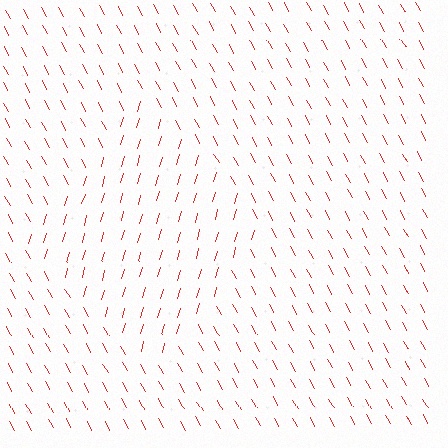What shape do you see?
I see a diamond.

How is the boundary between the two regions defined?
The boundary is defined purely by a change in line orientation (approximately 45 degrees difference). All lines are the same color and thickness.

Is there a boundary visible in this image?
Yes, there is a texture boundary formed by a change in line orientation.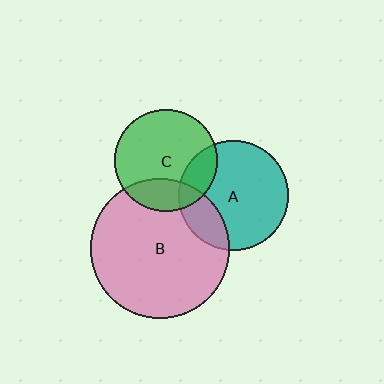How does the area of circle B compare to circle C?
Approximately 1.8 times.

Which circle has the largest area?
Circle B (pink).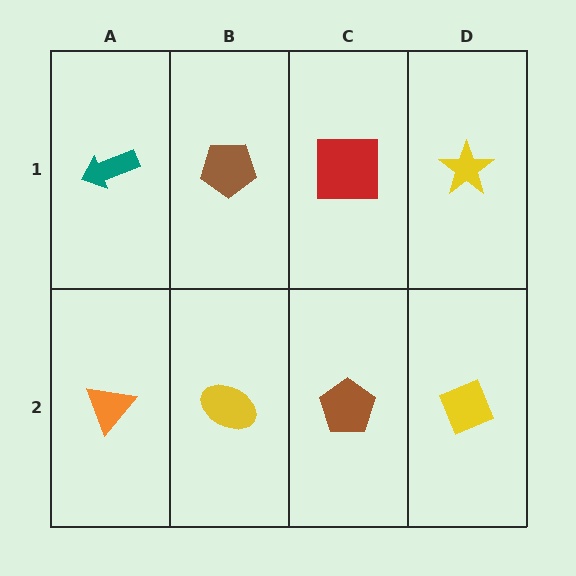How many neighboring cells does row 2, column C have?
3.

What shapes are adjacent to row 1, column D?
A yellow diamond (row 2, column D), a red square (row 1, column C).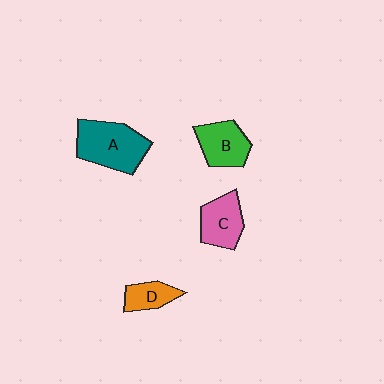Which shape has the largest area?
Shape A (teal).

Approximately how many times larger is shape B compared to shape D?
Approximately 1.6 times.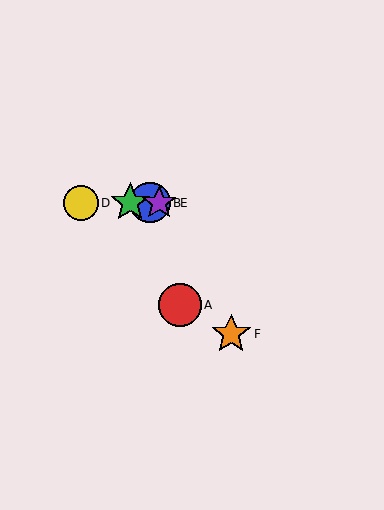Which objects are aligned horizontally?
Objects B, C, D, E are aligned horizontally.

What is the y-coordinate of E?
Object E is at y≈203.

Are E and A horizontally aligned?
No, E is at y≈203 and A is at y≈305.